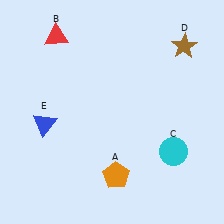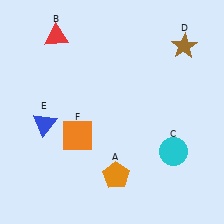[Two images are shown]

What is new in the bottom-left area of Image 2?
An orange square (F) was added in the bottom-left area of Image 2.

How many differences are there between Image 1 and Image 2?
There is 1 difference between the two images.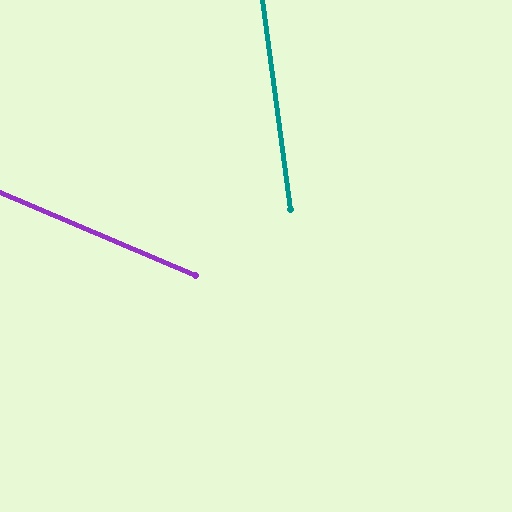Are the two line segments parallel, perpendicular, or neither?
Neither parallel nor perpendicular — they differ by about 60°.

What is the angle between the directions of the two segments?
Approximately 60 degrees.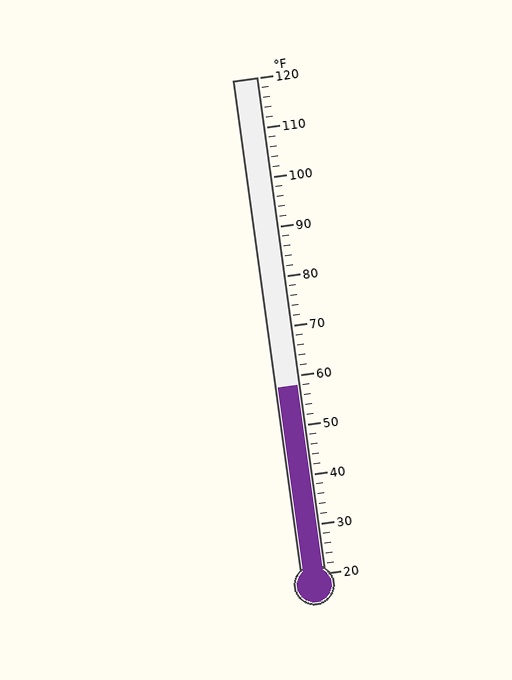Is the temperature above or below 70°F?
The temperature is below 70°F.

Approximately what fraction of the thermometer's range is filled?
The thermometer is filled to approximately 40% of its range.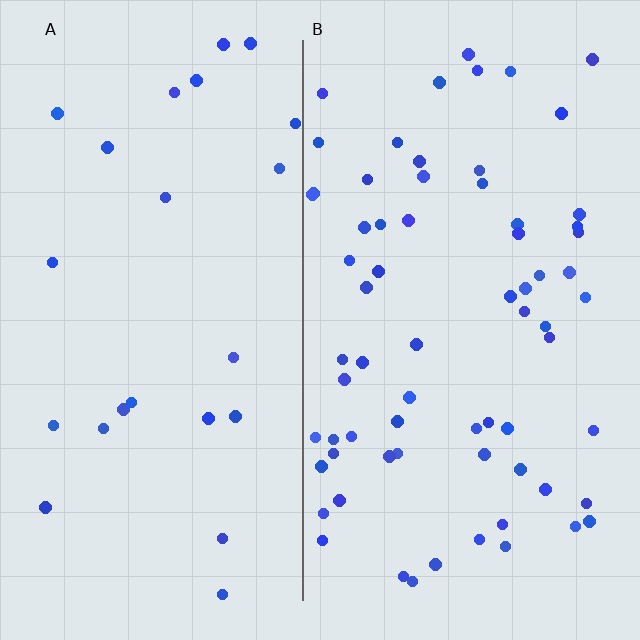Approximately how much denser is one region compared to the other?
Approximately 2.9× — region B over region A.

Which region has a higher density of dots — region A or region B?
B (the right).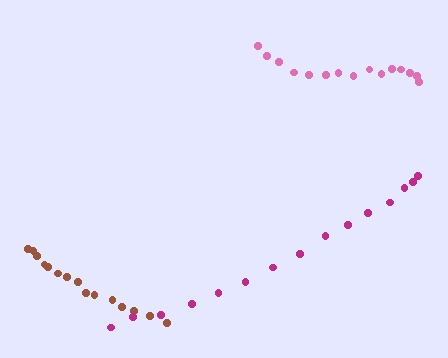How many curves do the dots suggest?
There are 3 distinct paths.